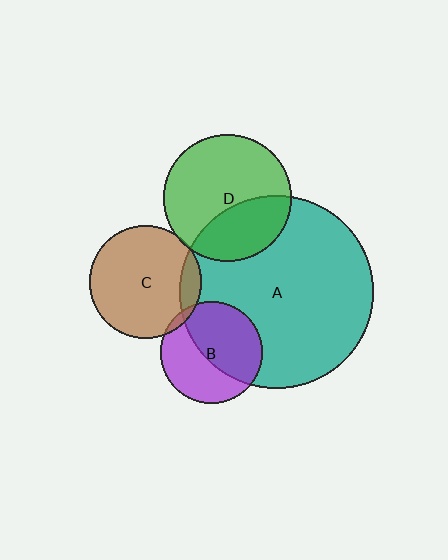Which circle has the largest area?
Circle A (teal).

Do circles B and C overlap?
Yes.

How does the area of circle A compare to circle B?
Approximately 3.6 times.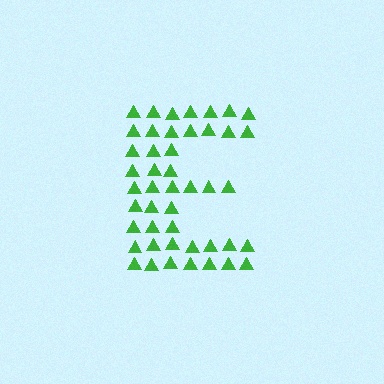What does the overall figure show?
The overall figure shows the letter E.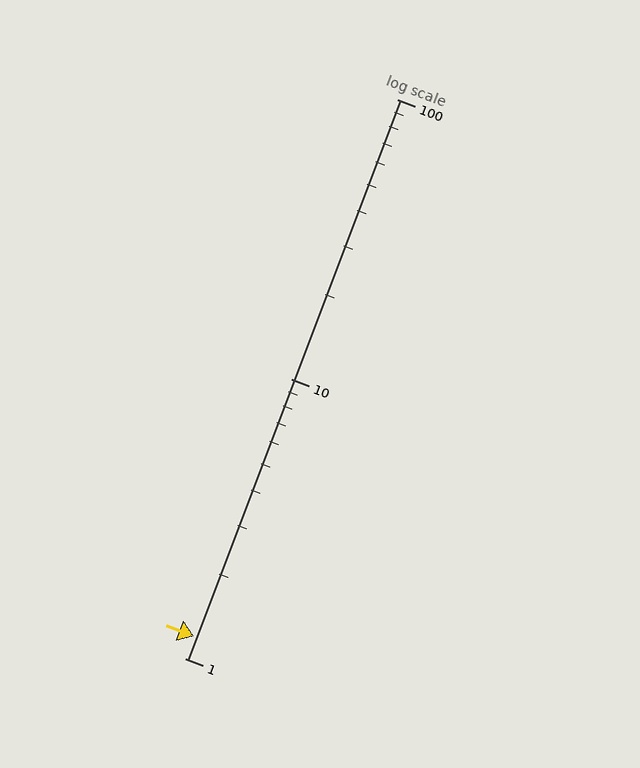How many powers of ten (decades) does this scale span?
The scale spans 2 decades, from 1 to 100.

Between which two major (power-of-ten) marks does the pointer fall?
The pointer is between 1 and 10.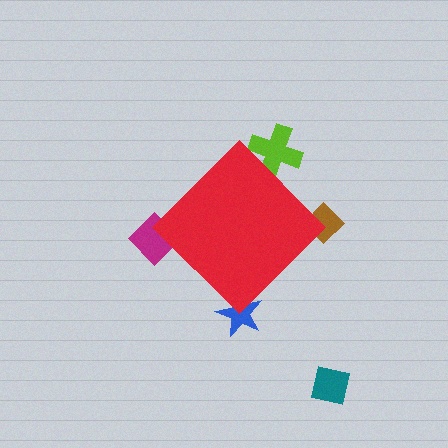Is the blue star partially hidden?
Yes, the blue star is partially hidden behind the red diamond.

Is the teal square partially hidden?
No, the teal square is fully visible.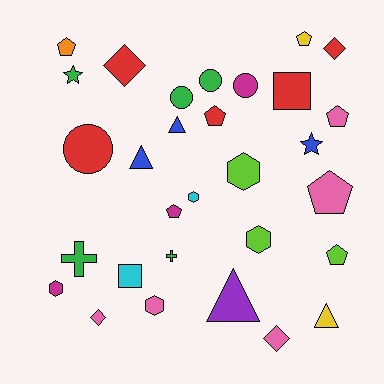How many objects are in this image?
There are 30 objects.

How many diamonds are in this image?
There are 4 diamonds.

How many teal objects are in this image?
There are no teal objects.